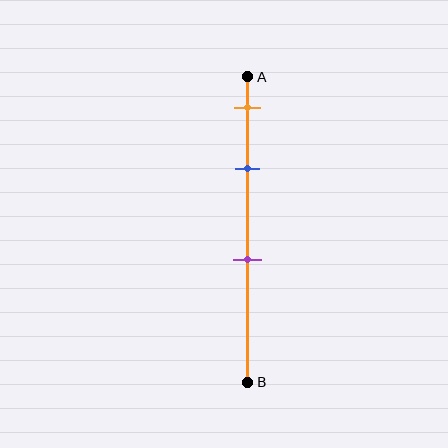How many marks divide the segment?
There are 3 marks dividing the segment.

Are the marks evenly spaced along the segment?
No, the marks are not evenly spaced.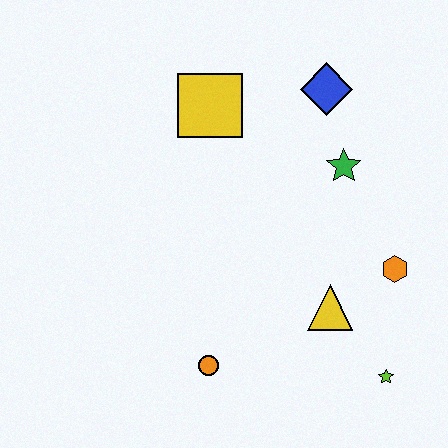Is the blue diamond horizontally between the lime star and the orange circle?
Yes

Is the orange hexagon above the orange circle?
Yes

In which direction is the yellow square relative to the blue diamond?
The yellow square is to the left of the blue diamond.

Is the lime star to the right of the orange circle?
Yes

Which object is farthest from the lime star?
The yellow square is farthest from the lime star.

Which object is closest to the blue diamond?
The green star is closest to the blue diamond.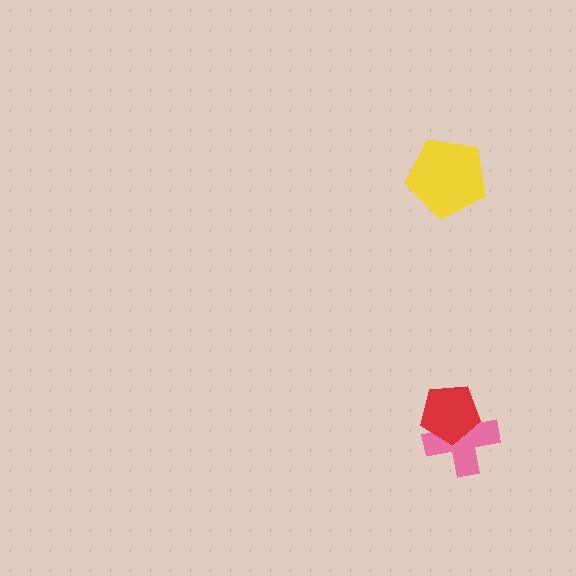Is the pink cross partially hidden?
Yes, it is partially covered by another shape.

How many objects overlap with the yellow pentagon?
0 objects overlap with the yellow pentagon.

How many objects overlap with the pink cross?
1 object overlaps with the pink cross.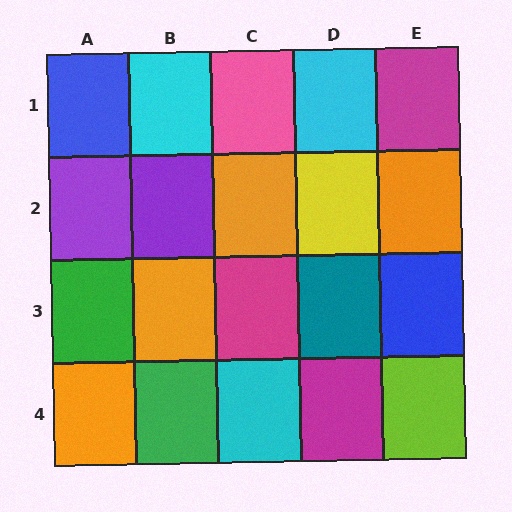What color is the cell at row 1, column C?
Pink.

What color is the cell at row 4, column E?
Lime.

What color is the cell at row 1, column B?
Cyan.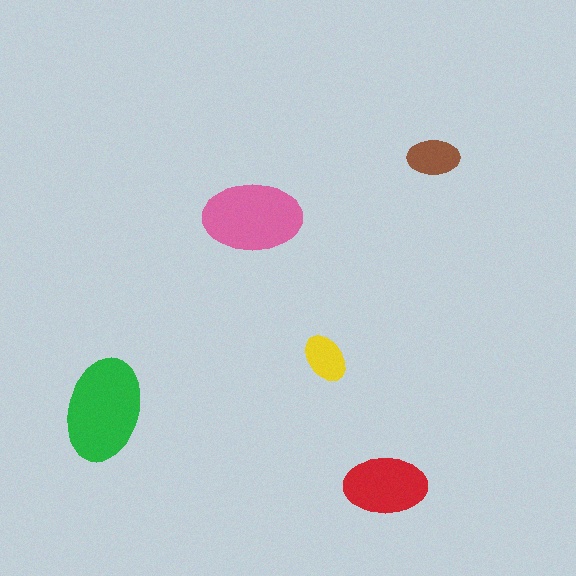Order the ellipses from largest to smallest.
the green one, the pink one, the red one, the brown one, the yellow one.